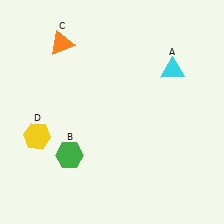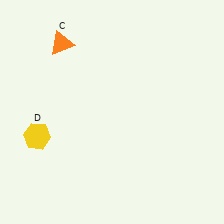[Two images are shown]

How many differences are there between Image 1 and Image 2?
There are 2 differences between the two images.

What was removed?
The green hexagon (B), the cyan triangle (A) were removed in Image 2.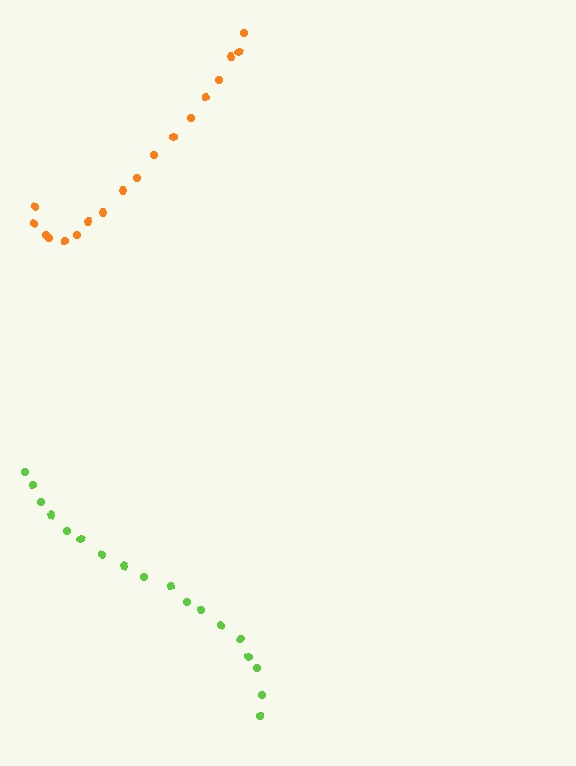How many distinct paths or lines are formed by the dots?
There are 2 distinct paths.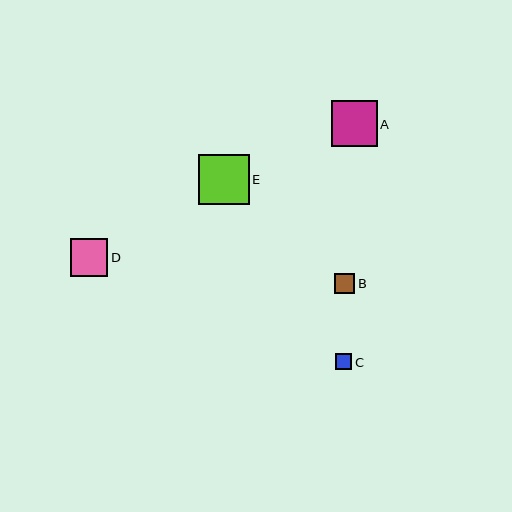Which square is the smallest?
Square C is the smallest with a size of approximately 16 pixels.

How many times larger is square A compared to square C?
Square A is approximately 2.8 times the size of square C.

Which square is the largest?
Square E is the largest with a size of approximately 51 pixels.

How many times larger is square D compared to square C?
Square D is approximately 2.3 times the size of square C.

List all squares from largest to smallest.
From largest to smallest: E, A, D, B, C.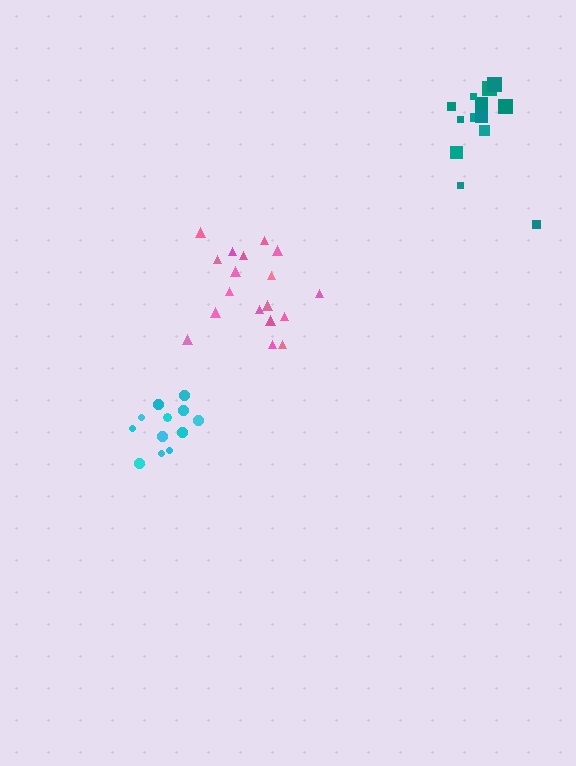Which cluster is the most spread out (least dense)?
Teal.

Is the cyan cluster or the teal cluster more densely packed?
Cyan.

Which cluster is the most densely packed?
Cyan.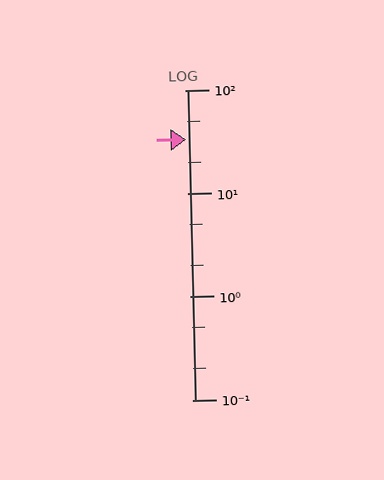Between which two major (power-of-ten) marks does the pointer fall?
The pointer is between 10 and 100.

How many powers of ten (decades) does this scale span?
The scale spans 3 decades, from 0.1 to 100.